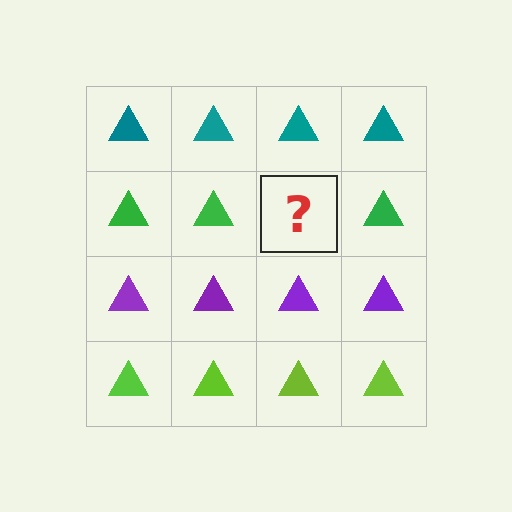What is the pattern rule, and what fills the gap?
The rule is that each row has a consistent color. The gap should be filled with a green triangle.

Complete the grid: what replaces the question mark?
The question mark should be replaced with a green triangle.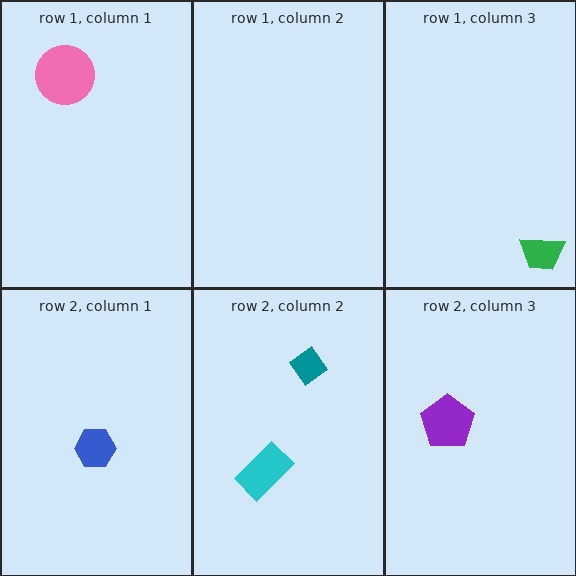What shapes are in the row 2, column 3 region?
The purple pentagon.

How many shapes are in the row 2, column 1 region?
1.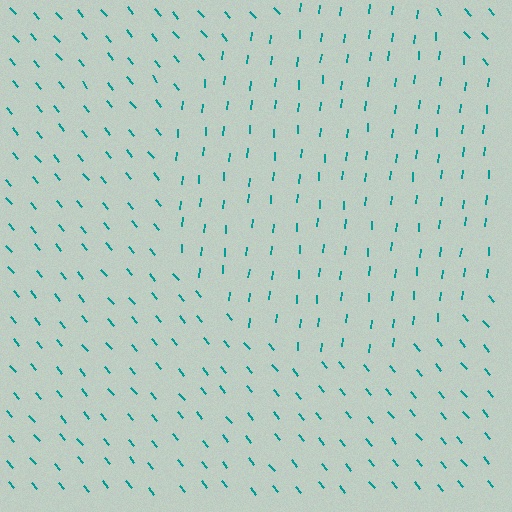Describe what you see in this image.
The image is filled with small teal line segments. A circle region in the image has lines oriented differently from the surrounding lines, creating a visible texture boundary.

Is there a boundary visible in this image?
Yes, there is a texture boundary formed by a change in line orientation.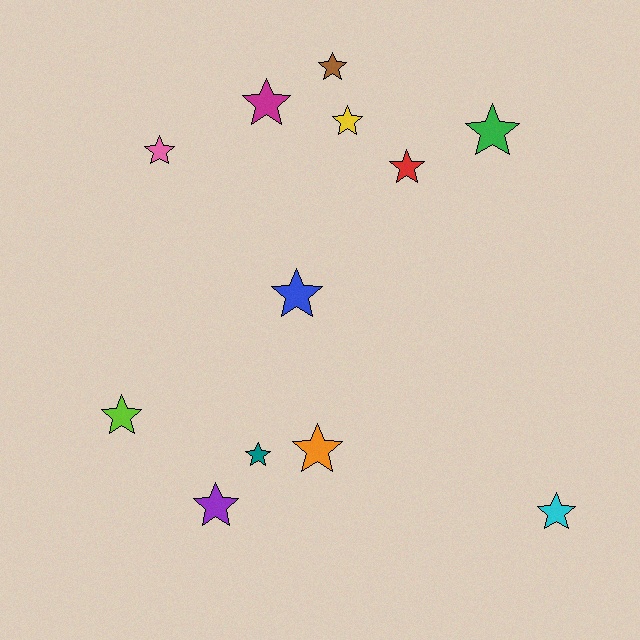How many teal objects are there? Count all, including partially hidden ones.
There is 1 teal object.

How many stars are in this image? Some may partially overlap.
There are 12 stars.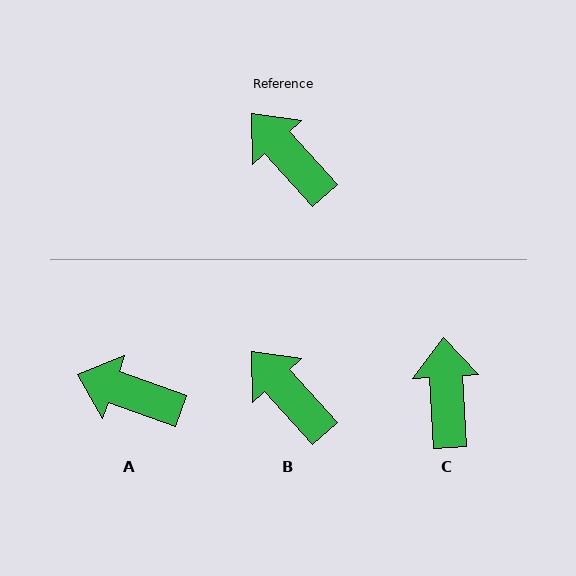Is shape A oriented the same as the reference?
No, it is off by about 28 degrees.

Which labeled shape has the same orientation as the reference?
B.